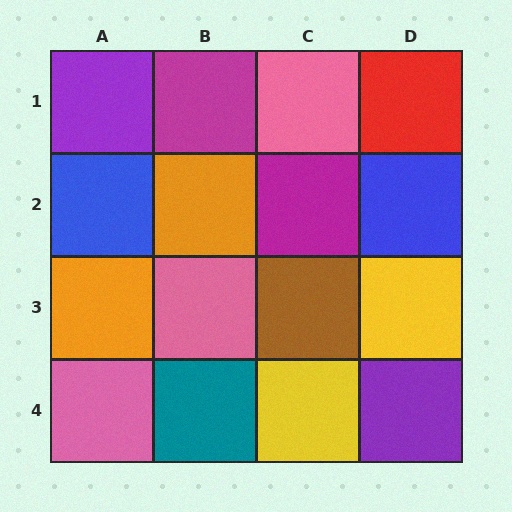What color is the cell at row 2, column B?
Orange.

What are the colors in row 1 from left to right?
Purple, magenta, pink, red.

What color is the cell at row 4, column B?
Teal.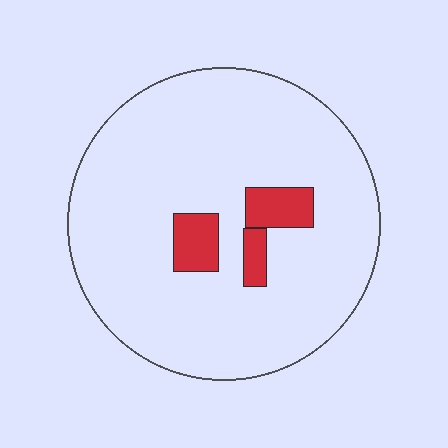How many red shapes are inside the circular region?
3.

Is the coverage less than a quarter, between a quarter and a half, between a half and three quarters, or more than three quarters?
Less than a quarter.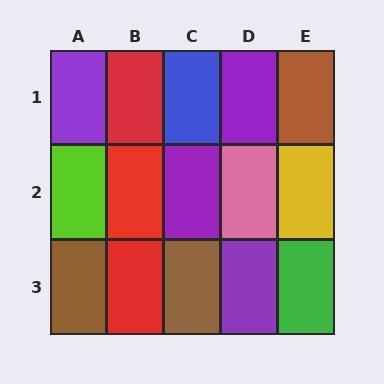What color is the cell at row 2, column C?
Purple.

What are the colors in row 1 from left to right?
Purple, red, blue, purple, brown.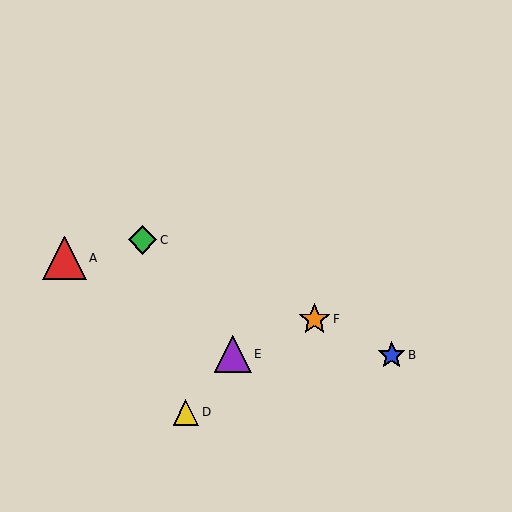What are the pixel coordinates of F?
Object F is at (314, 319).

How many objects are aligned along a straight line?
3 objects (B, C, F) are aligned along a straight line.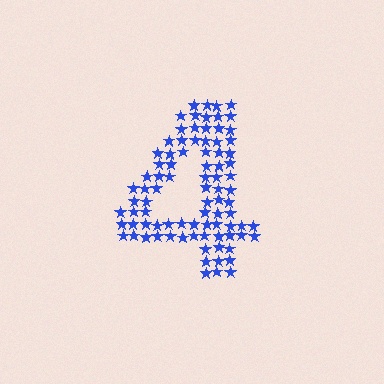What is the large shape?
The large shape is the digit 4.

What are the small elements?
The small elements are stars.